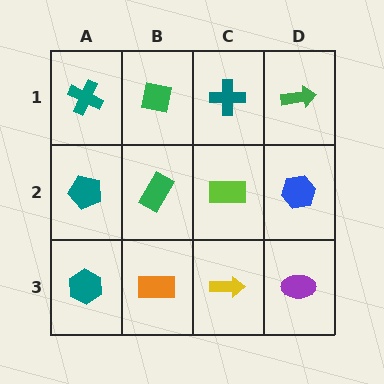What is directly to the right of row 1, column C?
A green arrow.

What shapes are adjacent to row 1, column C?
A lime rectangle (row 2, column C), a green square (row 1, column B), a green arrow (row 1, column D).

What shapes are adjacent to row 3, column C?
A lime rectangle (row 2, column C), an orange rectangle (row 3, column B), a purple ellipse (row 3, column D).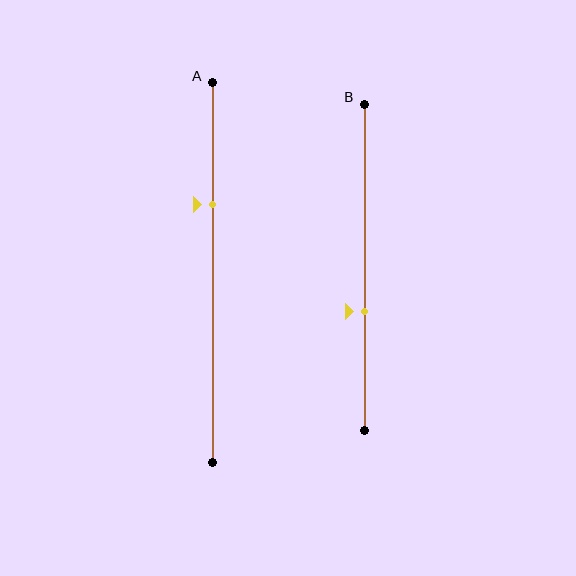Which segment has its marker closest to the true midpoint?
Segment B has its marker closest to the true midpoint.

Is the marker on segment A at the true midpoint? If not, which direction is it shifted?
No, the marker on segment A is shifted upward by about 18% of the segment length.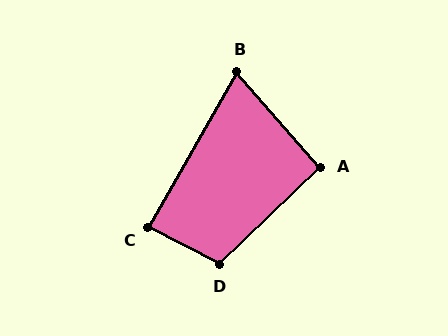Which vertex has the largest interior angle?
D, at approximately 109 degrees.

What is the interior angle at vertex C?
Approximately 88 degrees (approximately right).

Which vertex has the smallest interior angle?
B, at approximately 71 degrees.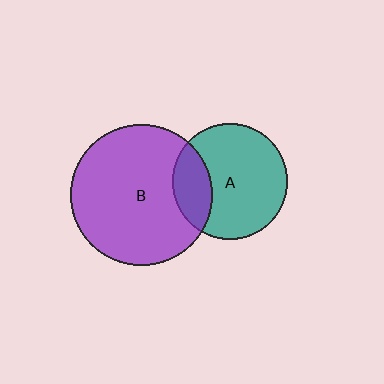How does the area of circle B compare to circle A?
Approximately 1.5 times.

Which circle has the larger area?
Circle B (purple).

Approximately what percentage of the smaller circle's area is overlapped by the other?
Approximately 25%.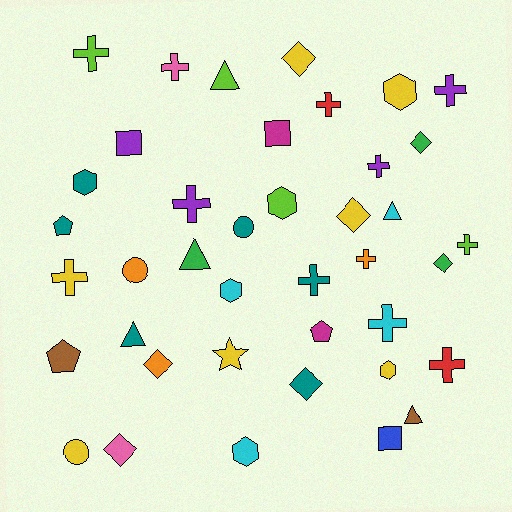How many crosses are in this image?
There are 12 crosses.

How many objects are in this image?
There are 40 objects.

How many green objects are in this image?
There are 3 green objects.